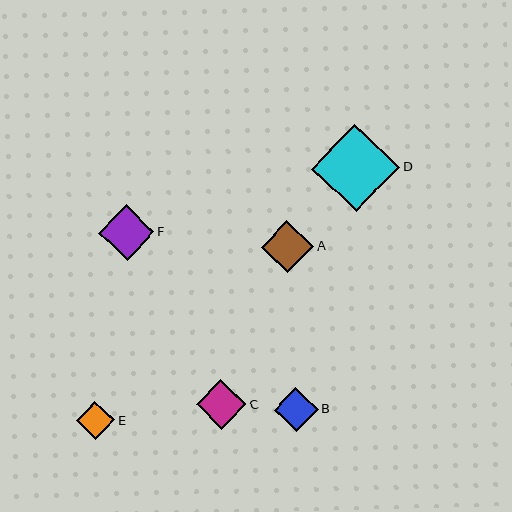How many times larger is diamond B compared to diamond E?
Diamond B is approximately 1.2 times the size of diamond E.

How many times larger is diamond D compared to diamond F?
Diamond D is approximately 1.6 times the size of diamond F.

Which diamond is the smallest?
Diamond E is the smallest with a size of approximately 38 pixels.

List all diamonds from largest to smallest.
From largest to smallest: D, F, A, C, B, E.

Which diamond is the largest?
Diamond D is the largest with a size of approximately 88 pixels.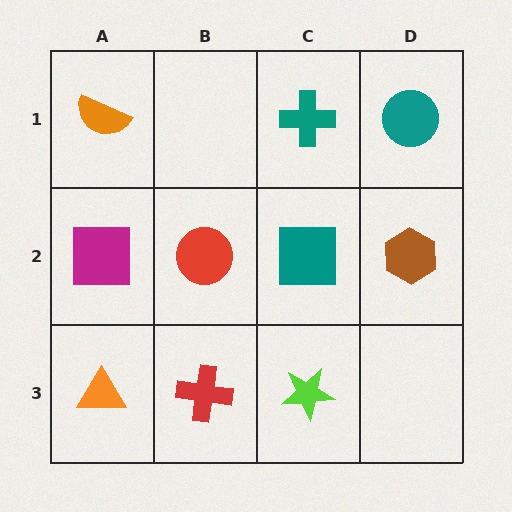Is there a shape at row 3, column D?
No, that cell is empty.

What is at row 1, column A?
An orange semicircle.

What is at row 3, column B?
A red cross.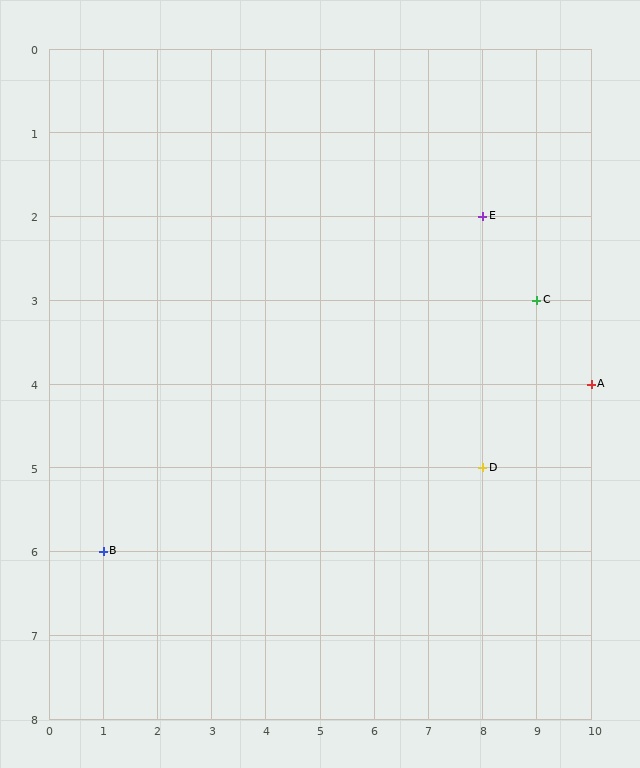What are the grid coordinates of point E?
Point E is at grid coordinates (8, 2).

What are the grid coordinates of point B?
Point B is at grid coordinates (1, 6).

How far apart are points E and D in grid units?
Points E and D are 3 rows apart.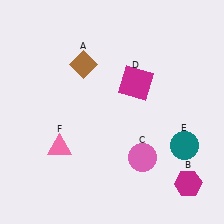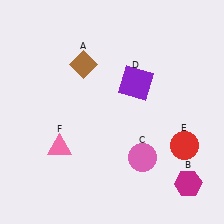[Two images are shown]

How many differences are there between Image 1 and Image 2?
There are 2 differences between the two images.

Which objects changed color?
D changed from magenta to purple. E changed from teal to red.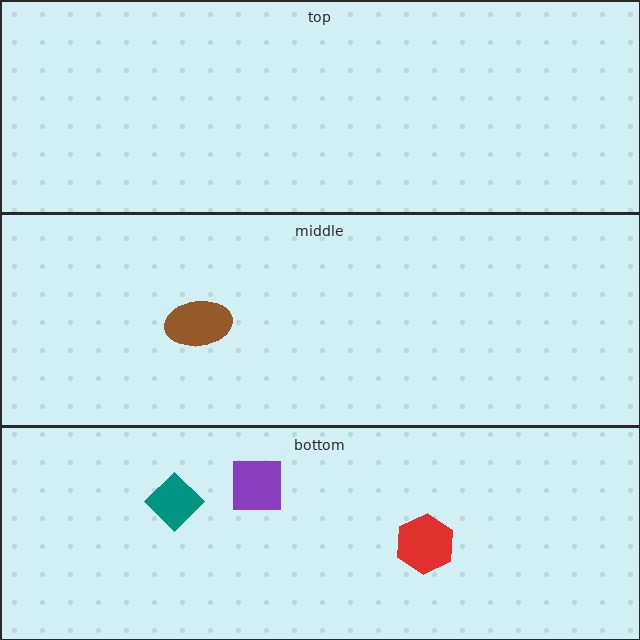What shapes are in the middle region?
The brown ellipse.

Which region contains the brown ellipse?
The middle region.